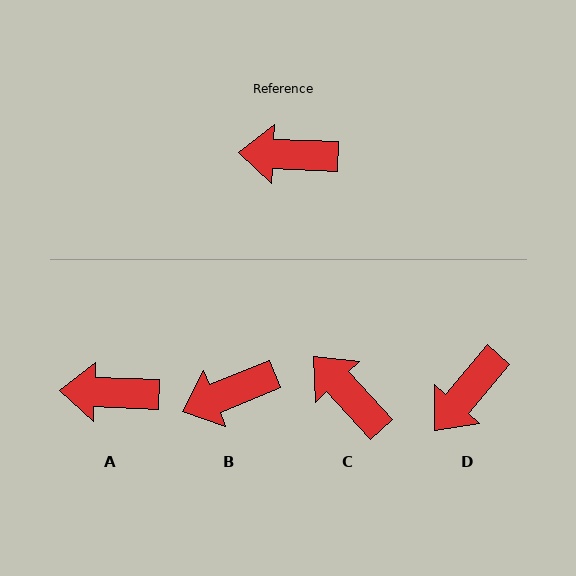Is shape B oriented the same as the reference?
No, it is off by about 24 degrees.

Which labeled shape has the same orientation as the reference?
A.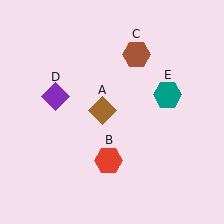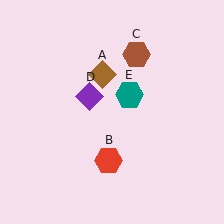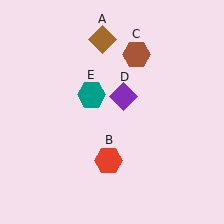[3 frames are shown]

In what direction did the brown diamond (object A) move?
The brown diamond (object A) moved up.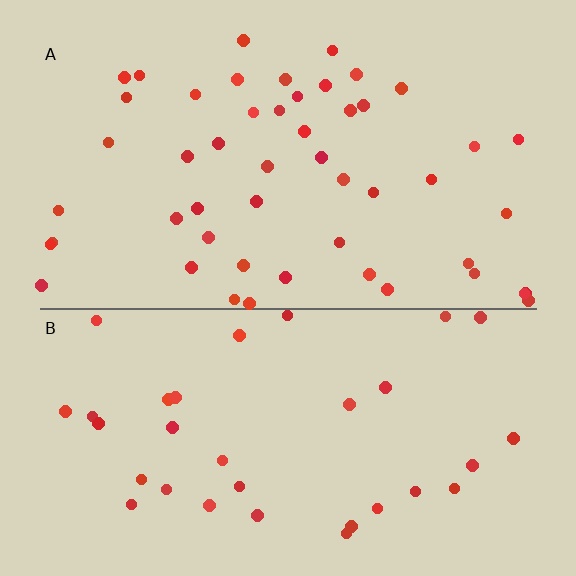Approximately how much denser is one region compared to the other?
Approximately 1.5× — region A over region B.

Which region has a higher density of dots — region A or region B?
A (the top).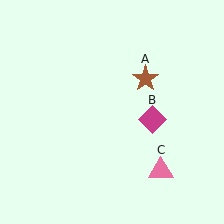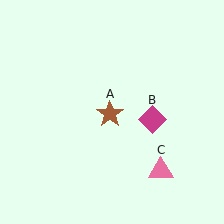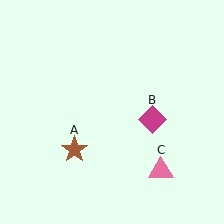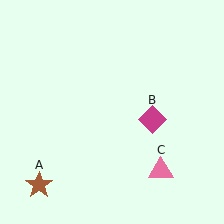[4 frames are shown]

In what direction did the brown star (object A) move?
The brown star (object A) moved down and to the left.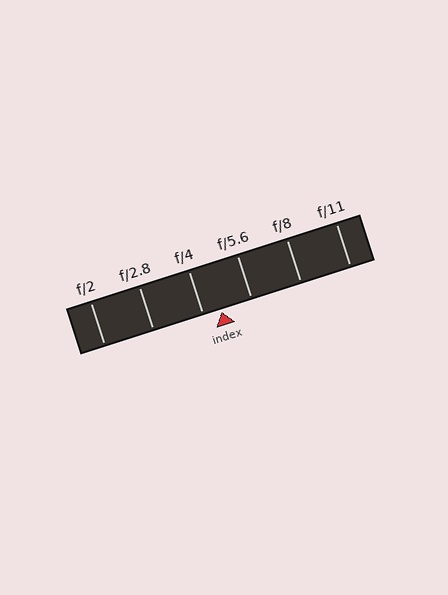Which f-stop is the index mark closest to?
The index mark is closest to f/4.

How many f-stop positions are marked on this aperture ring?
There are 6 f-stop positions marked.